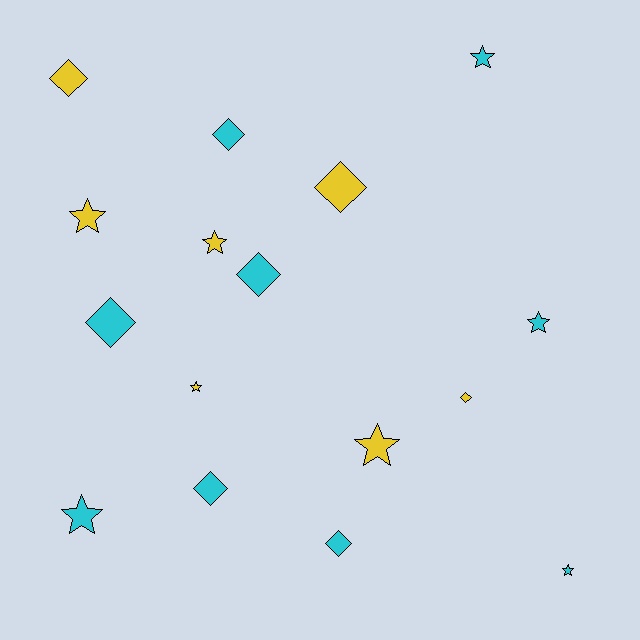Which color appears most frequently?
Cyan, with 9 objects.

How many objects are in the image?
There are 16 objects.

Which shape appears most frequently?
Star, with 8 objects.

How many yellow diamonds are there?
There are 3 yellow diamonds.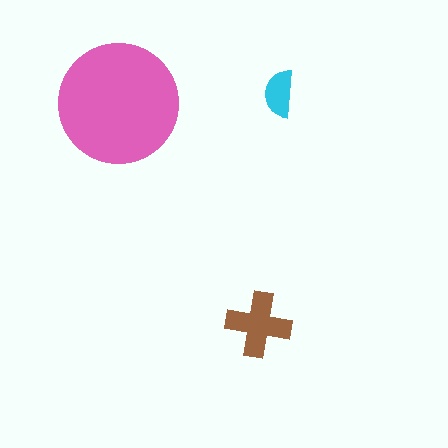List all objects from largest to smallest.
The pink circle, the brown cross, the cyan semicircle.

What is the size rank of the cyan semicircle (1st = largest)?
3rd.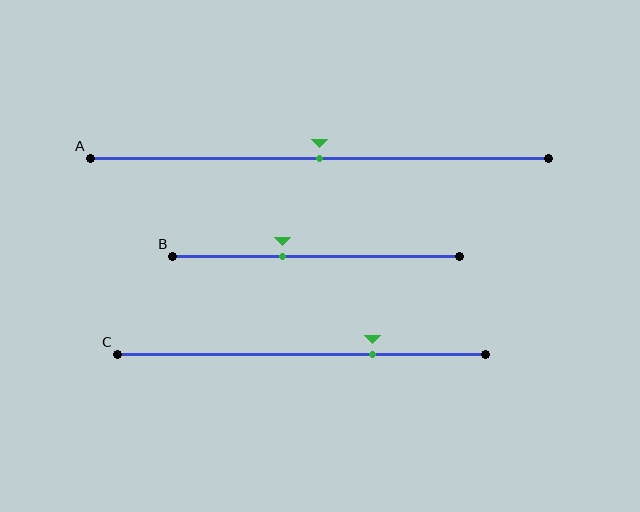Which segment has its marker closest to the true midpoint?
Segment A has its marker closest to the true midpoint.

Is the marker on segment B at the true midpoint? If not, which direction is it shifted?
No, the marker on segment B is shifted to the left by about 12% of the segment length.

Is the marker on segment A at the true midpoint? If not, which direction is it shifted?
Yes, the marker on segment A is at the true midpoint.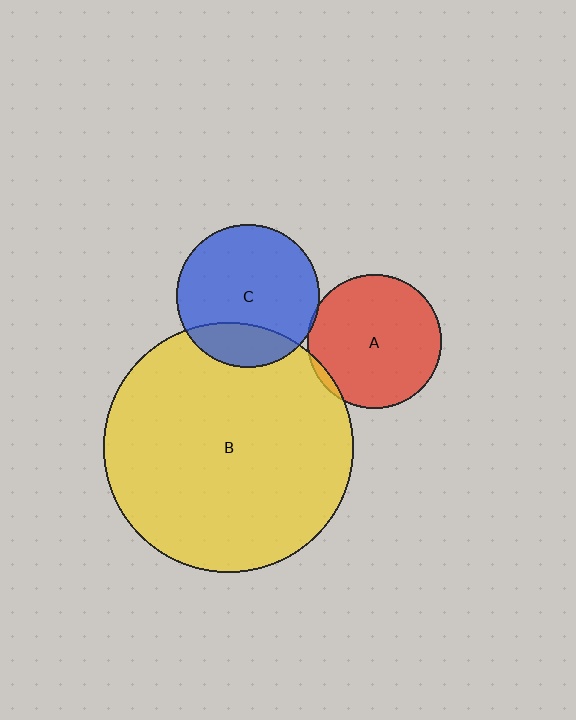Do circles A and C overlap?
Yes.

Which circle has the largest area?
Circle B (yellow).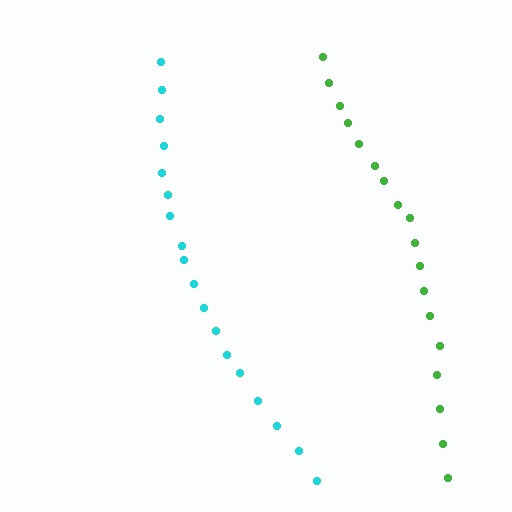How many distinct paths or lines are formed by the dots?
There are 2 distinct paths.